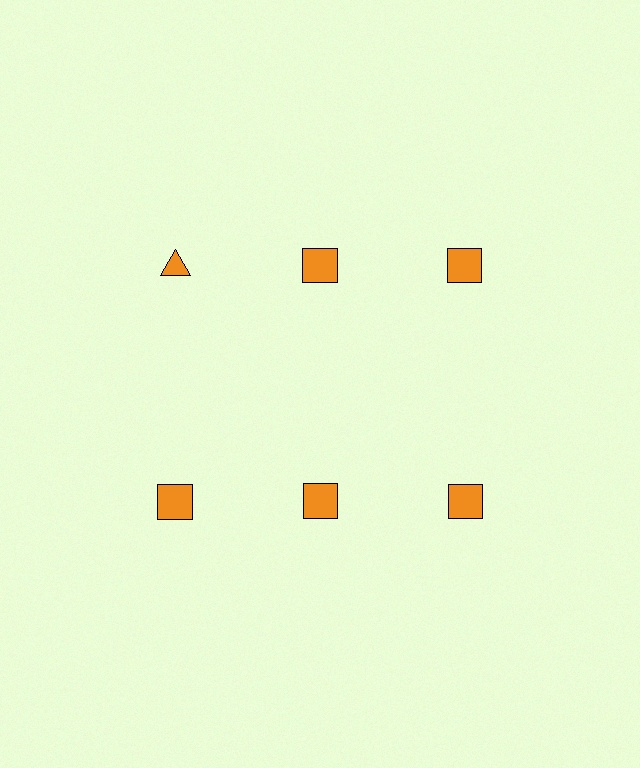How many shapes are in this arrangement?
There are 6 shapes arranged in a grid pattern.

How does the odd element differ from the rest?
It has a different shape: triangle instead of square.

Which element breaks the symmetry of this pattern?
The orange triangle in the top row, leftmost column breaks the symmetry. All other shapes are orange squares.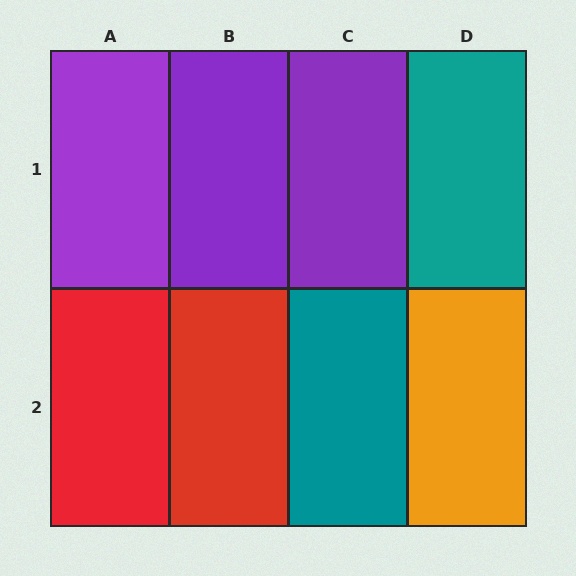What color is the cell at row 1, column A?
Purple.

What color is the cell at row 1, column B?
Purple.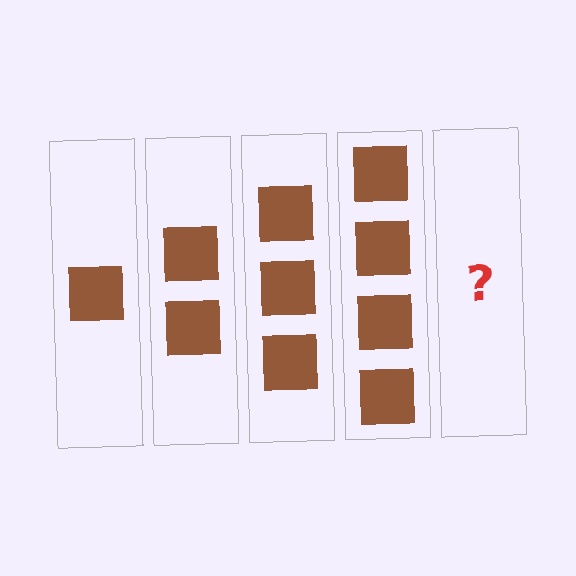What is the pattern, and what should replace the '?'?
The pattern is that each step adds one more square. The '?' should be 5 squares.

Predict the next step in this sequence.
The next step is 5 squares.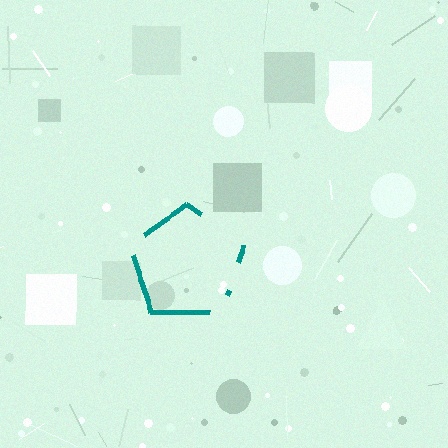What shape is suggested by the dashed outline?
The dashed outline suggests a pentagon.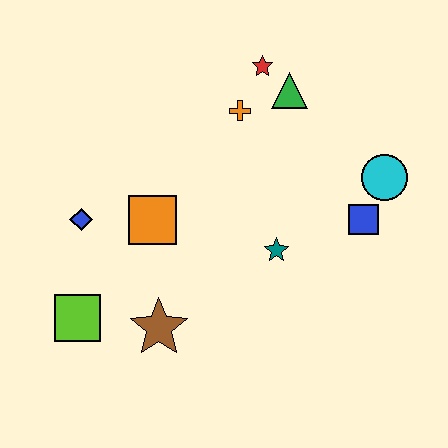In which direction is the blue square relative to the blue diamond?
The blue square is to the right of the blue diamond.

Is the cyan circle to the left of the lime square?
No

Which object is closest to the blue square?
The cyan circle is closest to the blue square.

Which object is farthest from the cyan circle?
The lime square is farthest from the cyan circle.